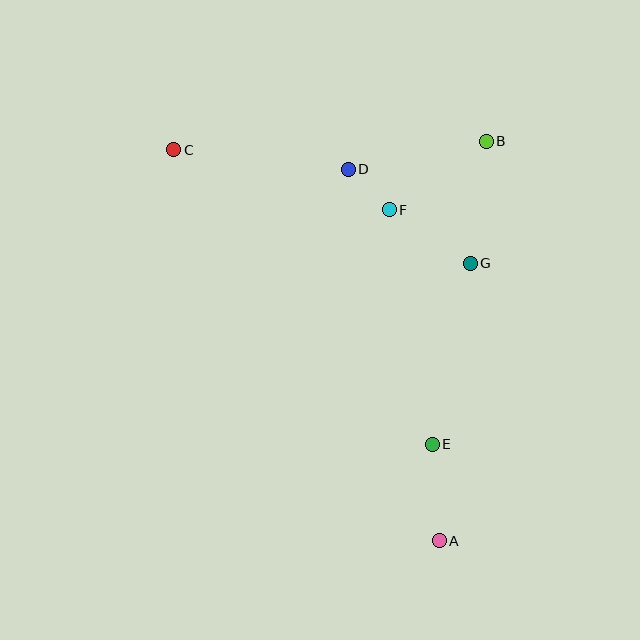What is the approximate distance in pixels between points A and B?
The distance between A and B is approximately 402 pixels.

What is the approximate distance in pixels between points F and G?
The distance between F and G is approximately 97 pixels.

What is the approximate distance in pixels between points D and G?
The distance between D and G is approximately 154 pixels.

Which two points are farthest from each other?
Points A and C are farthest from each other.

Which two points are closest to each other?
Points D and F are closest to each other.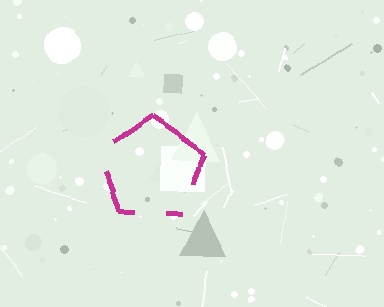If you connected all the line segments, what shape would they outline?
They would outline a pentagon.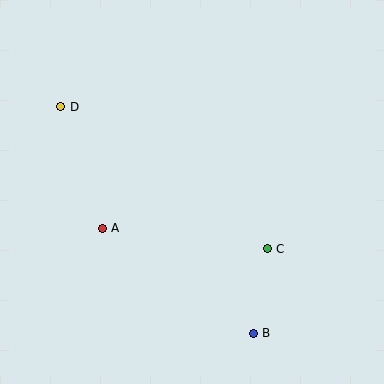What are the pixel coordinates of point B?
Point B is at (253, 333).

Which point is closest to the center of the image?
Point C at (267, 249) is closest to the center.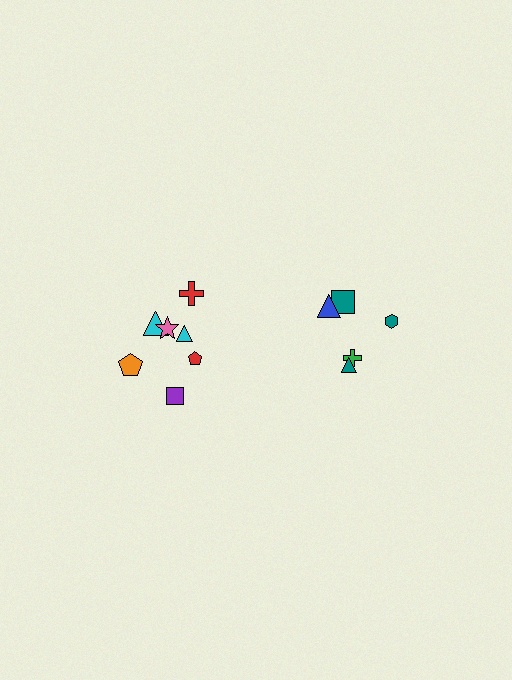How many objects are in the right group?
There are 5 objects.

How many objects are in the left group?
There are 7 objects.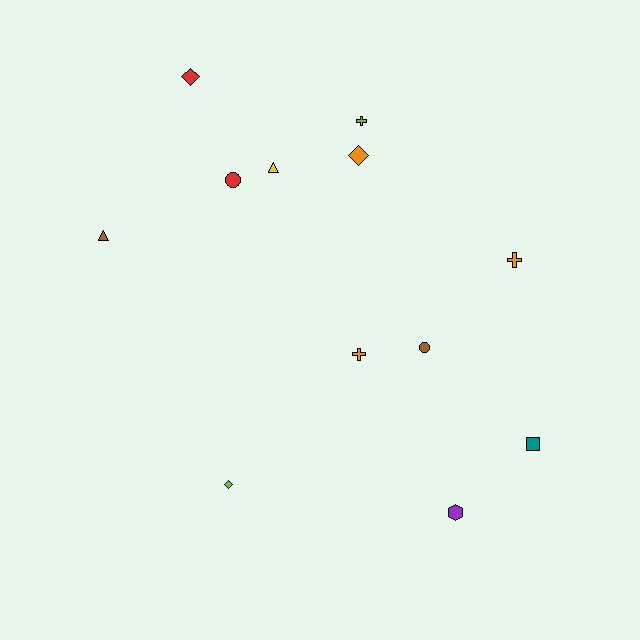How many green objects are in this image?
There are no green objects.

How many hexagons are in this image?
There is 1 hexagon.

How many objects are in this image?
There are 12 objects.